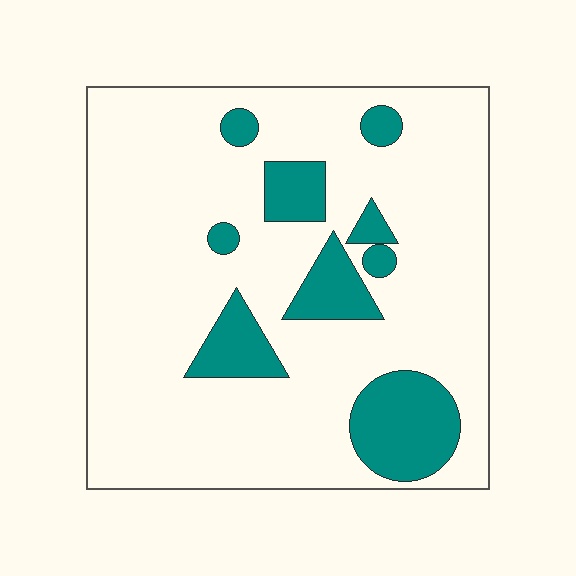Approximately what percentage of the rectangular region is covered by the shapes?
Approximately 20%.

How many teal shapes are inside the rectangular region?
9.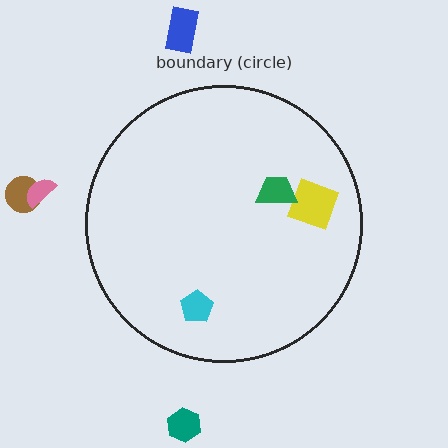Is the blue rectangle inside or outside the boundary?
Outside.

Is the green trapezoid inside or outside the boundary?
Inside.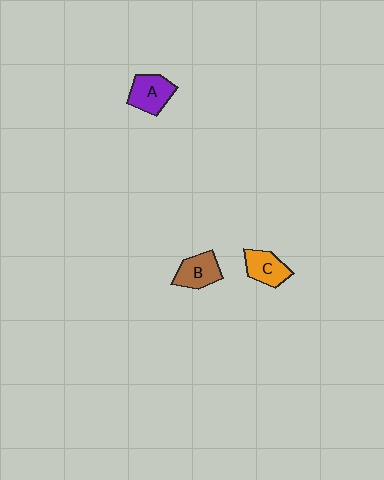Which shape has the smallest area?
Shape C (orange).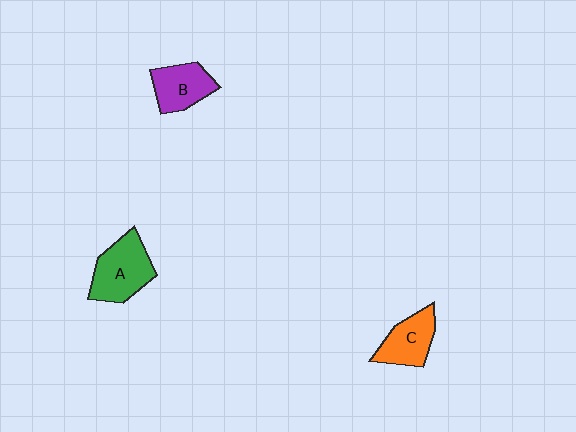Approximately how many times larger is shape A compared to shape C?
Approximately 1.3 times.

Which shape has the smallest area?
Shape C (orange).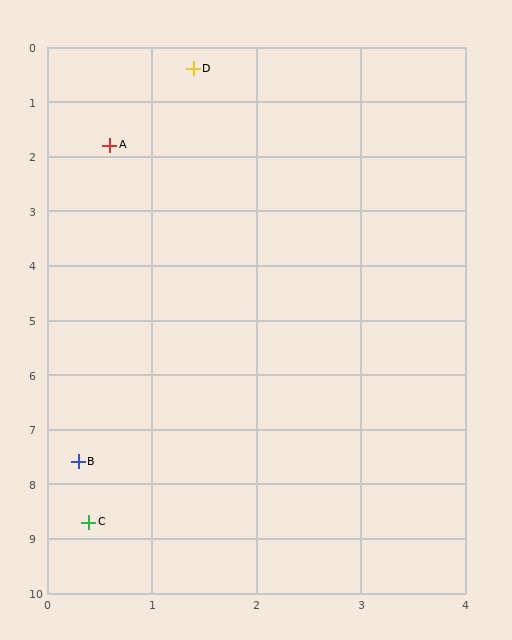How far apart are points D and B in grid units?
Points D and B are about 7.3 grid units apart.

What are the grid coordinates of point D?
Point D is at approximately (1.4, 0.4).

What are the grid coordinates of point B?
Point B is at approximately (0.3, 7.6).